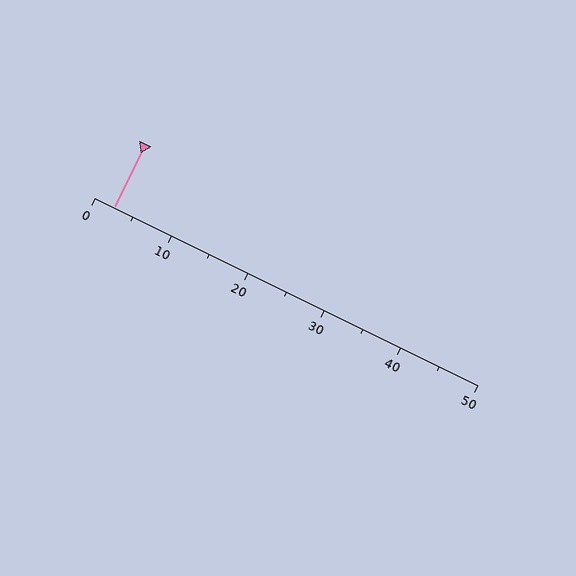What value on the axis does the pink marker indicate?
The marker indicates approximately 2.5.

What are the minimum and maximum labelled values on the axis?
The axis runs from 0 to 50.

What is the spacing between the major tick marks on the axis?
The major ticks are spaced 10 apart.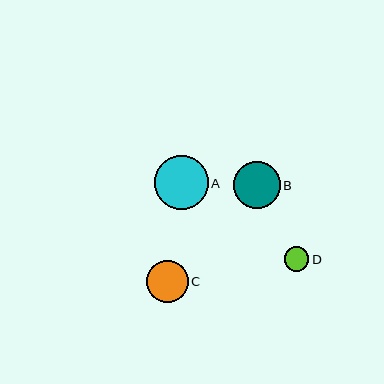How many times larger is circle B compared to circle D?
Circle B is approximately 1.9 times the size of circle D.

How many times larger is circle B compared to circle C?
Circle B is approximately 1.1 times the size of circle C.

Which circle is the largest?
Circle A is the largest with a size of approximately 53 pixels.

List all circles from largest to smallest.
From largest to smallest: A, B, C, D.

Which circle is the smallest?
Circle D is the smallest with a size of approximately 25 pixels.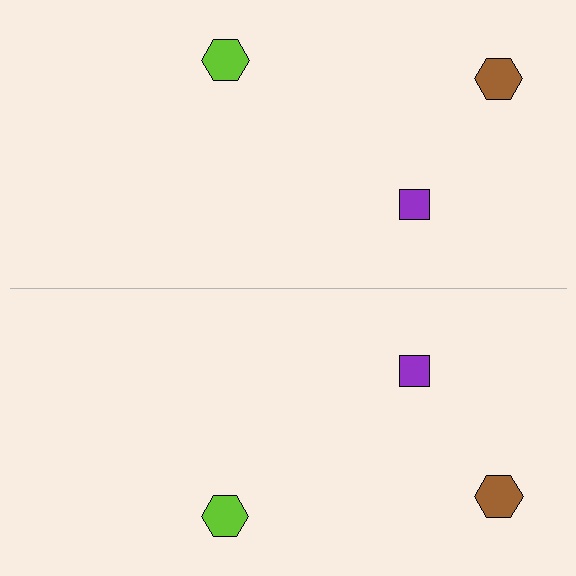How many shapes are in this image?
There are 6 shapes in this image.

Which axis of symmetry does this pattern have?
The pattern has a horizontal axis of symmetry running through the center of the image.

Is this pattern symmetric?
Yes, this pattern has bilateral (reflection) symmetry.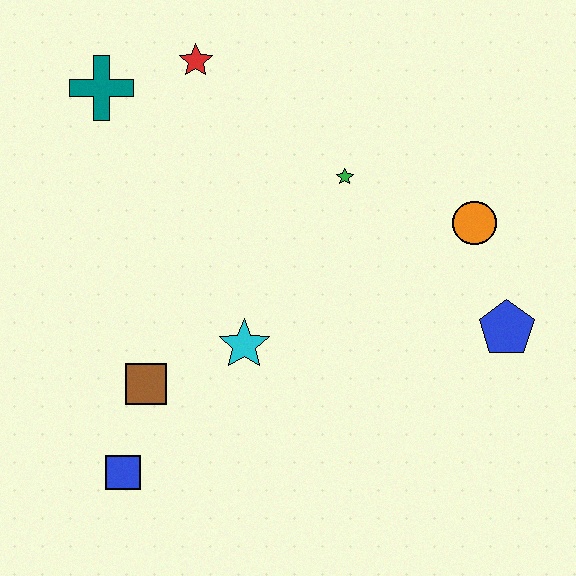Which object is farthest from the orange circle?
The blue square is farthest from the orange circle.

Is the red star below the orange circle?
No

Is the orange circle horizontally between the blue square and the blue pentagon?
Yes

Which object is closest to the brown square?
The blue square is closest to the brown square.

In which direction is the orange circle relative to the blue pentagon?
The orange circle is above the blue pentagon.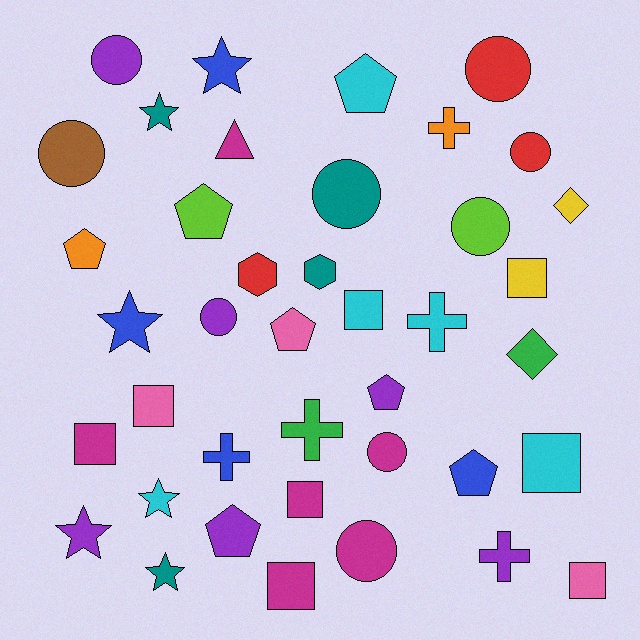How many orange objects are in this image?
There are 2 orange objects.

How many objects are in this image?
There are 40 objects.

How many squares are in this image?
There are 8 squares.